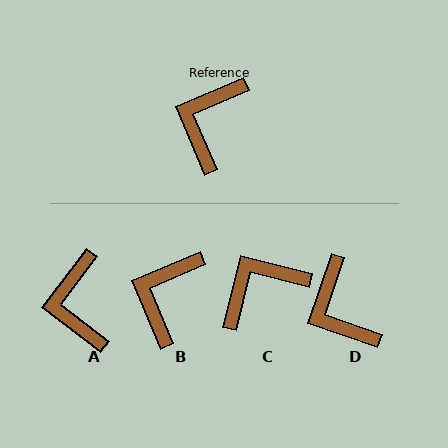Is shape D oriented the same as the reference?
No, it is off by about 48 degrees.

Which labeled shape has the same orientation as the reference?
B.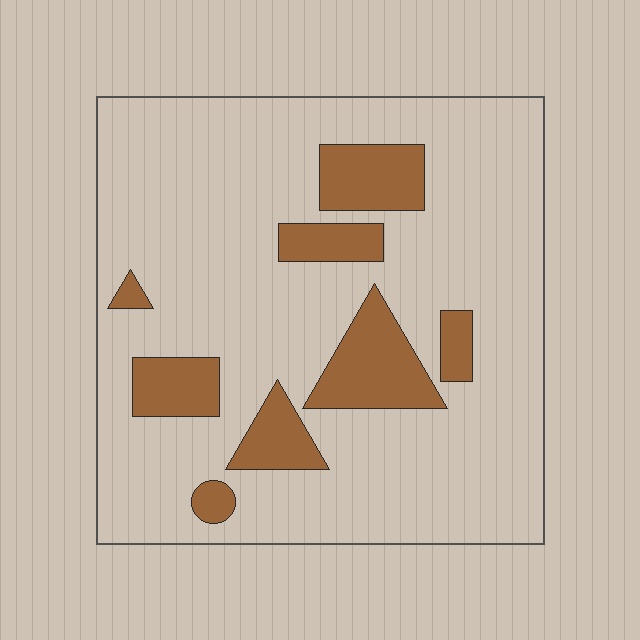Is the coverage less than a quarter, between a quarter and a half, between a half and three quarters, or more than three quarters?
Less than a quarter.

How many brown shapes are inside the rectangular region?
8.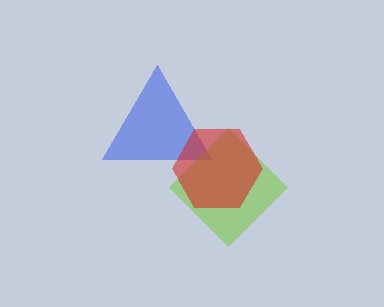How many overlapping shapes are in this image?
There are 3 overlapping shapes in the image.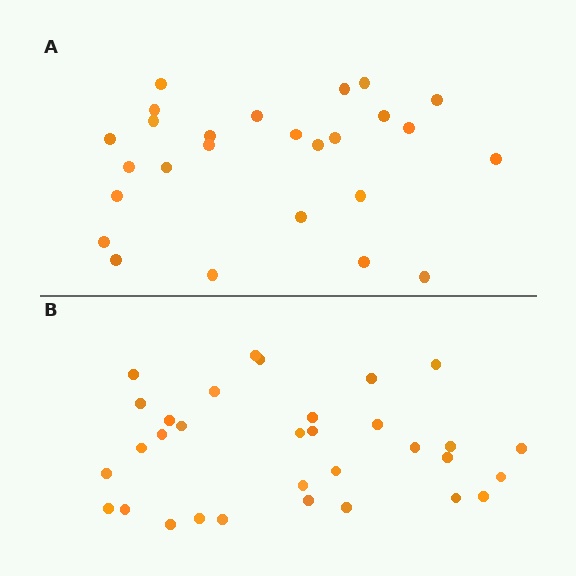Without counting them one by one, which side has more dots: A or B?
Region B (the bottom region) has more dots.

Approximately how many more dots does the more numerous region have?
Region B has about 6 more dots than region A.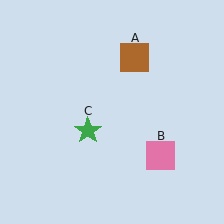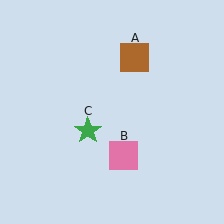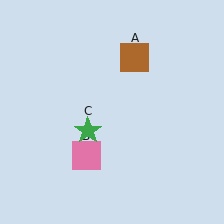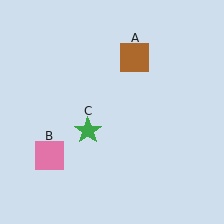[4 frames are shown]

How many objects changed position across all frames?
1 object changed position: pink square (object B).